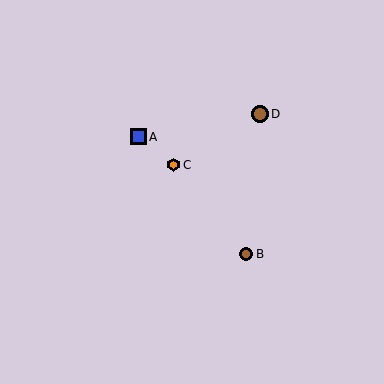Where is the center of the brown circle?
The center of the brown circle is at (246, 254).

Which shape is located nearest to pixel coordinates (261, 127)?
The brown circle (labeled D) at (260, 114) is nearest to that location.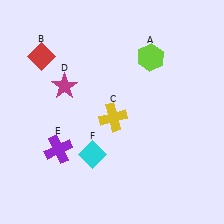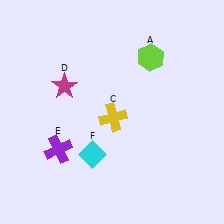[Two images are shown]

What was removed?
The red diamond (B) was removed in Image 2.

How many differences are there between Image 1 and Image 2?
There is 1 difference between the two images.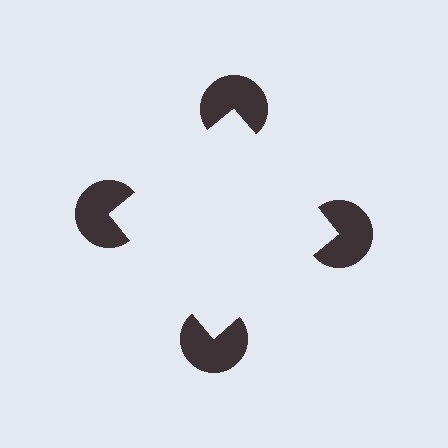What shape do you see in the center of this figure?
An illusory square — its edges are inferred from the aligned wedge cuts in the pac-man discs, not physically drawn.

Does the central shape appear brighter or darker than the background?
It typically appears slightly brighter than the background, even though no actual brightness change is drawn.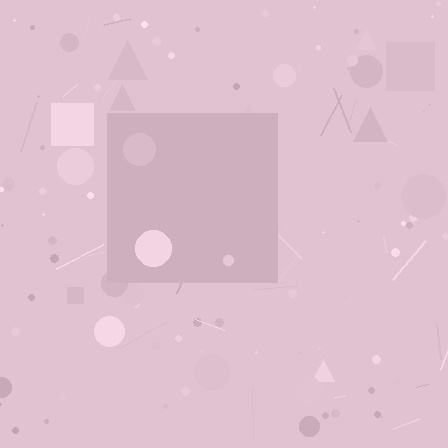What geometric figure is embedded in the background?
A square is embedded in the background.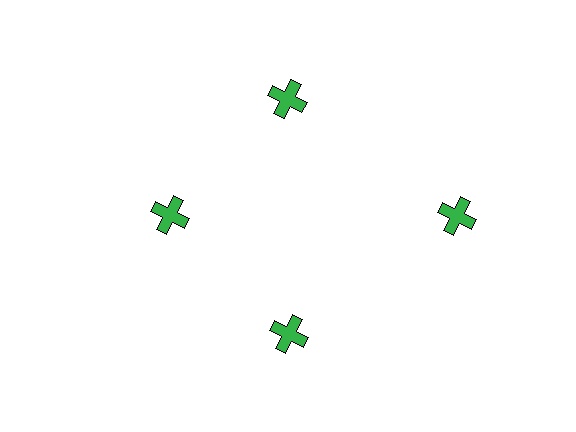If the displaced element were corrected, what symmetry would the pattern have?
It would have 4-fold rotational symmetry — the pattern would map onto itself every 90 degrees.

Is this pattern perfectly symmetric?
No. The 4 green crosses are arranged in a ring, but one element near the 3 o'clock position is pushed outward from the center, breaking the 4-fold rotational symmetry.